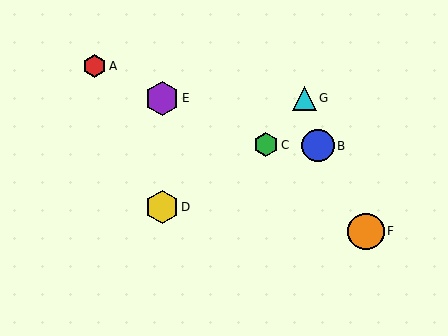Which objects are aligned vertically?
Objects D, E are aligned vertically.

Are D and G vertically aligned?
No, D is at x≈162 and G is at x≈304.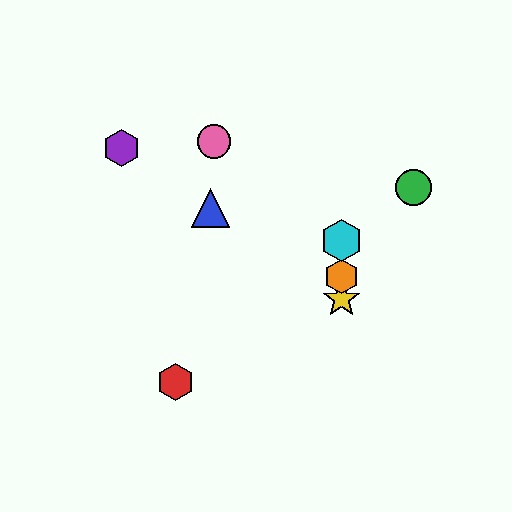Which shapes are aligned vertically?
The yellow star, the orange hexagon, the cyan hexagon are aligned vertically.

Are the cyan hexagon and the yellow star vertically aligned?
Yes, both are at x≈341.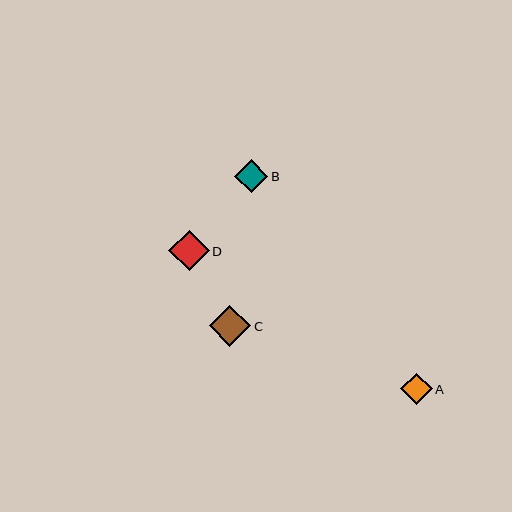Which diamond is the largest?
Diamond C is the largest with a size of approximately 41 pixels.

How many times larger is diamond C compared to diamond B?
Diamond C is approximately 1.3 times the size of diamond B.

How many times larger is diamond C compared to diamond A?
Diamond C is approximately 1.3 times the size of diamond A.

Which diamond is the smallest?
Diamond A is the smallest with a size of approximately 31 pixels.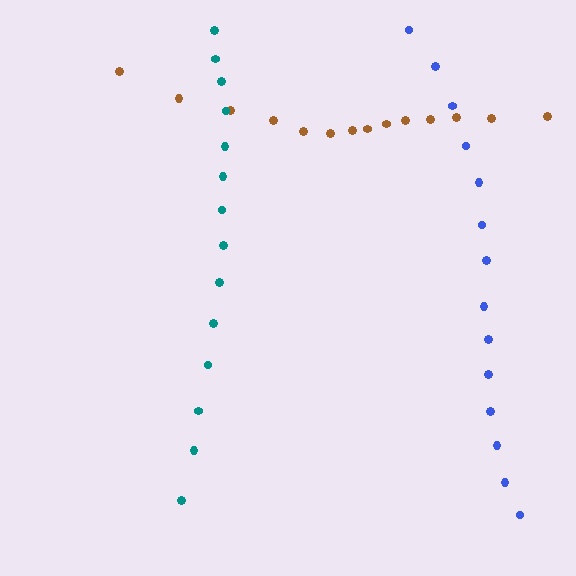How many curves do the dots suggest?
There are 3 distinct paths.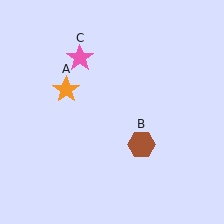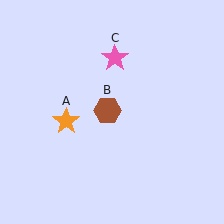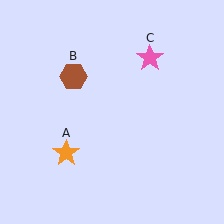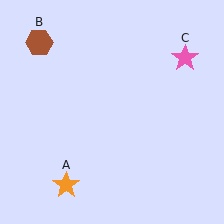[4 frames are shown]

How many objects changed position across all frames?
3 objects changed position: orange star (object A), brown hexagon (object B), pink star (object C).